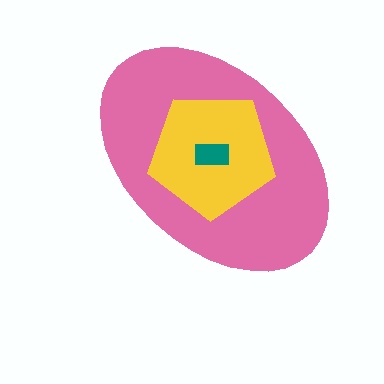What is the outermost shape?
The pink ellipse.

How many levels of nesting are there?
3.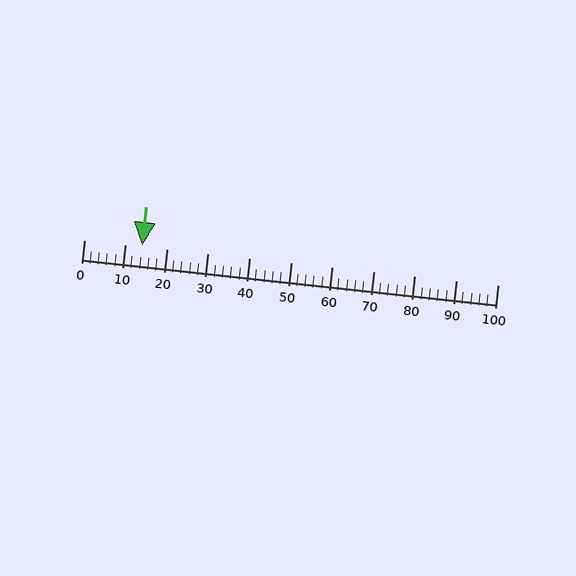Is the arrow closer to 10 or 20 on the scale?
The arrow is closer to 10.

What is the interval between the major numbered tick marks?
The major tick marks are spaced 10 units apart.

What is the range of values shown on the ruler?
The ruler shows values from 0 to 100.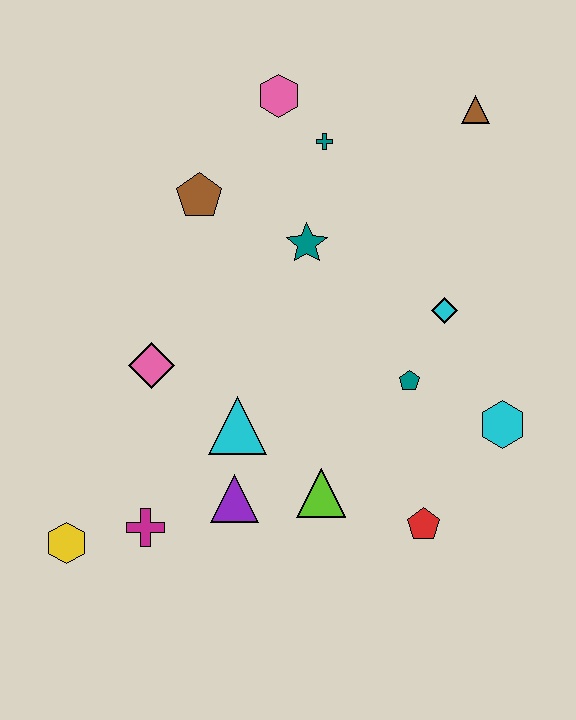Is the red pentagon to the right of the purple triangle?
Yes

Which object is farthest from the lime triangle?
The brown triangle is farthest from the lime triangle.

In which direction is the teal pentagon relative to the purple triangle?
The teal pentagon is to the right of the purple triangle.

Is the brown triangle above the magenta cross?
Yes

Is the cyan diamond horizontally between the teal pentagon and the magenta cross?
No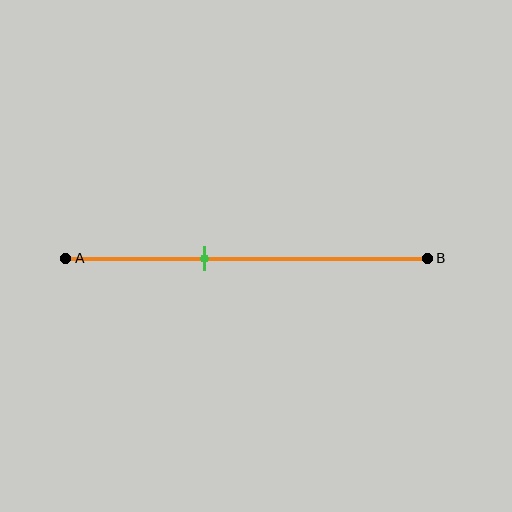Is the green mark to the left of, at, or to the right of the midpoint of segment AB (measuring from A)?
The green mark is to the left of the midpoint of segment AB.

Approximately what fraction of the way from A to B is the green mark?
The green mark is approximately 40% of the way from A to B.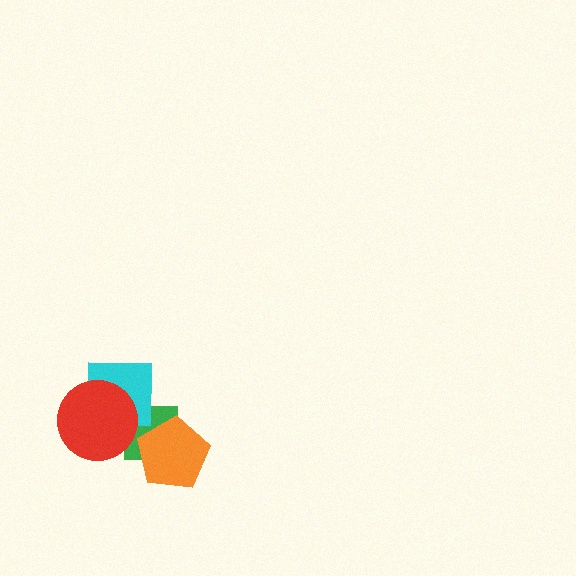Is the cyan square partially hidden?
Yes, it is partially covered by another shape.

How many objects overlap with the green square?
3 objects overlap with the green square.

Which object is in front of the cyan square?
The red circle is in front of the cyan square.